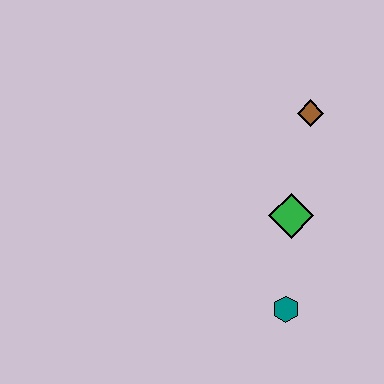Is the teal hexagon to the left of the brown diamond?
Yes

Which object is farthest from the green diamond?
The brown diamond is farthest from the green diamond.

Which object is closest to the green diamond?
The teal hexagon is closest to the green diamond.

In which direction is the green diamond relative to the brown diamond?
The green diamond is below the brown diamond.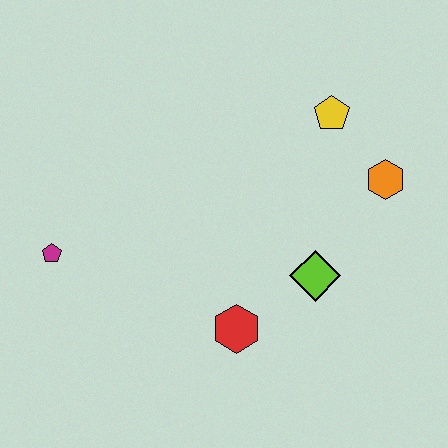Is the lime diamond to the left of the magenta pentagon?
No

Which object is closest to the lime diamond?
The red hexagon is closest to the lime diamond.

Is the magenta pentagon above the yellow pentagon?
No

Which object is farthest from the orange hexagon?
The magenta pentagon is farthest from the orange hexagon.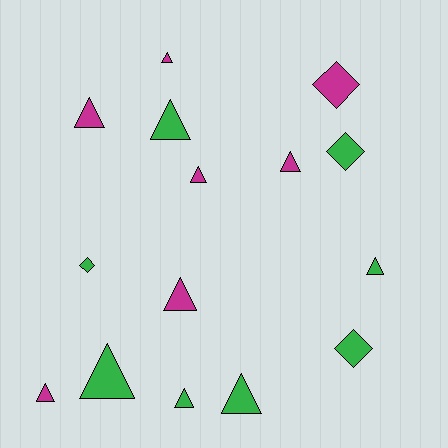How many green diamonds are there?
There are 3 green diamonds.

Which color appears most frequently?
Green, with 8 objects.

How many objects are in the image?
There are 15 objects.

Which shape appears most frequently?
Triangle, with 11 objects.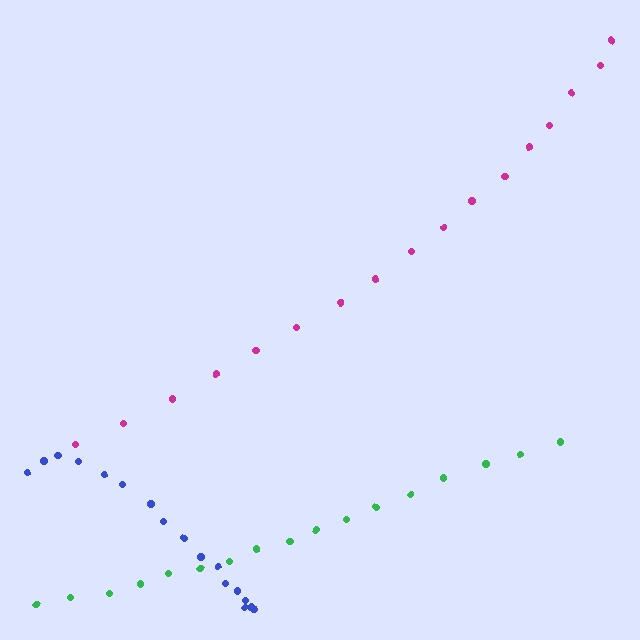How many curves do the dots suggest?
There are 3 distinct paths.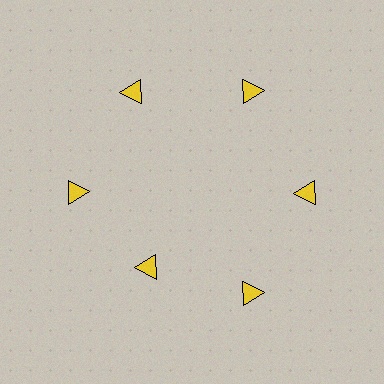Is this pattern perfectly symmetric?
No. The 6 yellow triangles are arranged in a ring, but one element near the 7 o'clock position is pulled inward toward the center, breaking the 6-fold rotational symmetry.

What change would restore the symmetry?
The symmetry would be restored by moving it outward, back onto the ring so that all 6 triangles sit at equal angles and equal distance from the center.